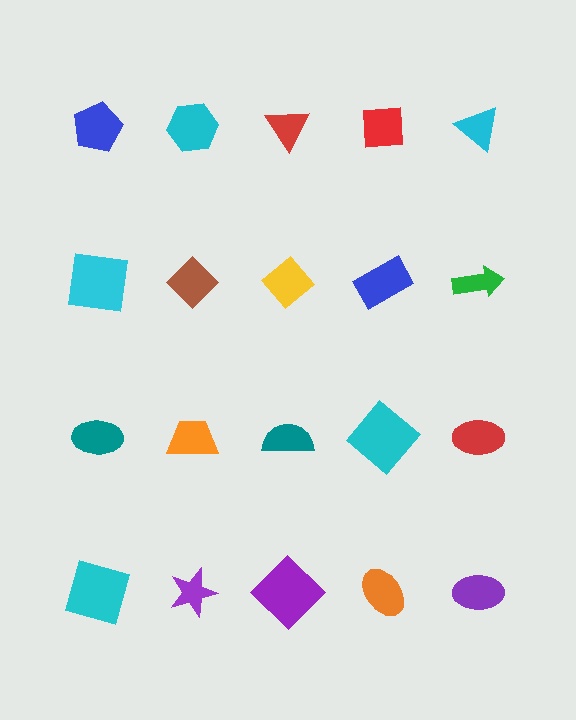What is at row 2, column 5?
A green arrow.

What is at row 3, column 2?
An orange trapezoid.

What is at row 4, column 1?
A cyan square.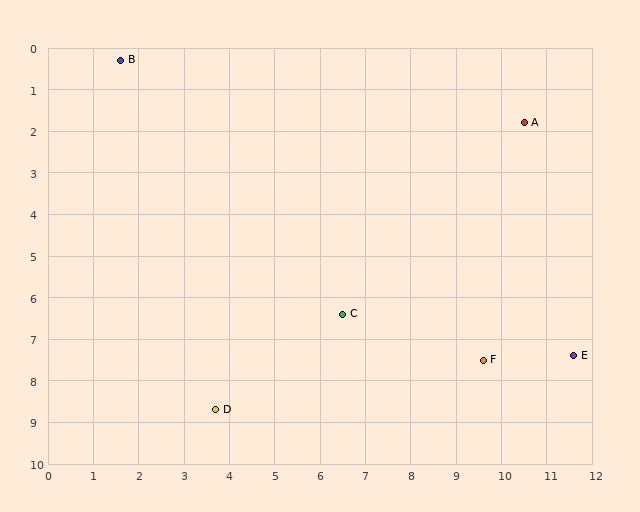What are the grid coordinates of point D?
Point D is at approximately (3.7, 8.7).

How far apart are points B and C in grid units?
Points B and C are about 7.8 grid units apart.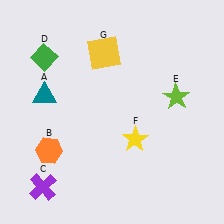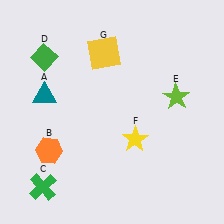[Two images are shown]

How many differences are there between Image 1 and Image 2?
There is 1 difference between the two images.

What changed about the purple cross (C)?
In Image 1, C is purple. In Image 2, it changed to green.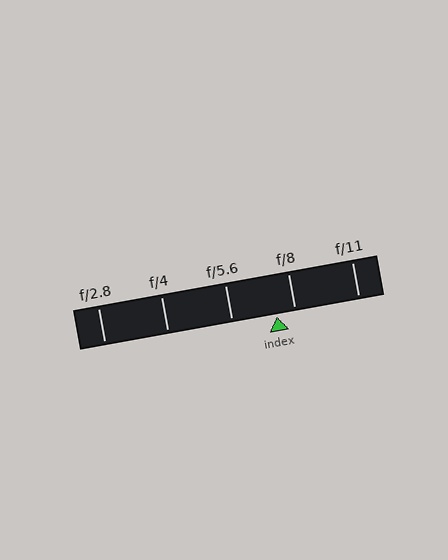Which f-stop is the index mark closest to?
The index mark is closest to f/8.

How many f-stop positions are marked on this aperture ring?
There are 5 f-stop positions marked.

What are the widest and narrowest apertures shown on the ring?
The widest aperture shown is f/2.8 and the narrowest is f/11.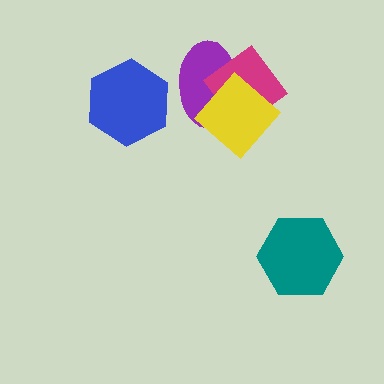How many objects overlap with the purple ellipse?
2 objects overlap with the purple ellipse.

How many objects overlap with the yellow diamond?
2 objects overlap with the yellow diamond.